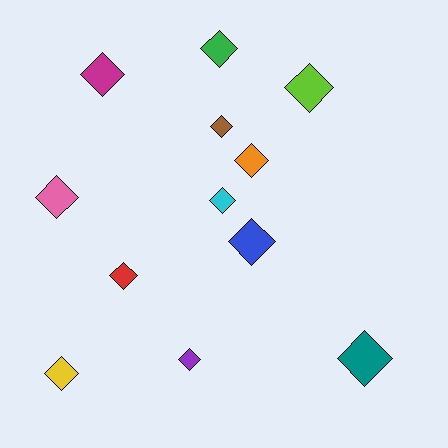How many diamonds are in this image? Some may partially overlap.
There are 12 diamonds.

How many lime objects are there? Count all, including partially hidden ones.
There is 1 lime object.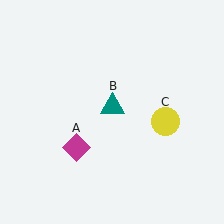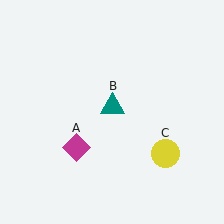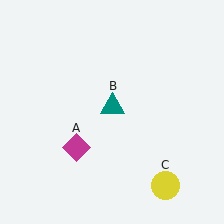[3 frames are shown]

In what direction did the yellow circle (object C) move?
The yellow circle (object C) moved down.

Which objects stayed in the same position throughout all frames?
Magenta diamond (object A) and teal triangle (object B) remained stationary.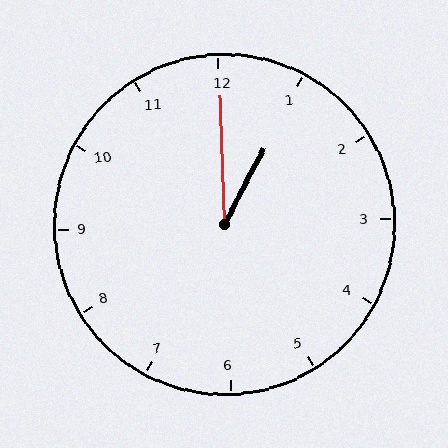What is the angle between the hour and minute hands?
Approximately 30 degrees.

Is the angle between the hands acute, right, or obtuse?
It is acute.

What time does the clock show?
1:00.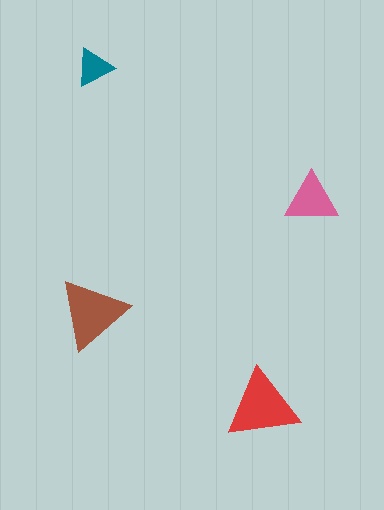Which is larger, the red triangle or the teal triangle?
The red one.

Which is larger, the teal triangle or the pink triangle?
The pink one.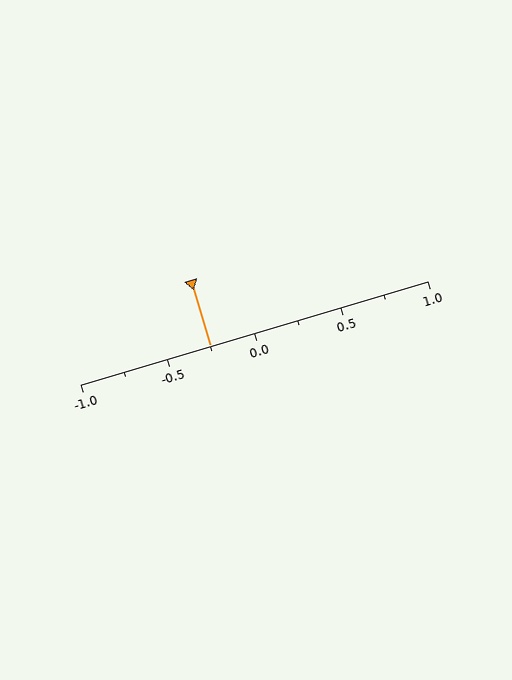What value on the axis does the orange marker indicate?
The marker indicates approximately -0.25.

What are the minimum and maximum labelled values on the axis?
The axis runs from -1.0 to 1.0.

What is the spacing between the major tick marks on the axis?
The major ticks are spaced 0.5 apart.